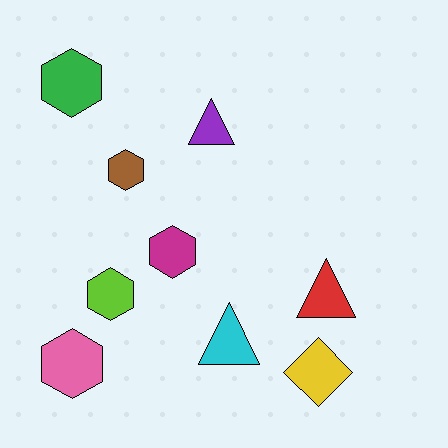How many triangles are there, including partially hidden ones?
There are 3 triangles.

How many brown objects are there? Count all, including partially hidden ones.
There is 1 brown object.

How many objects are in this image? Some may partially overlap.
There are 9 objects.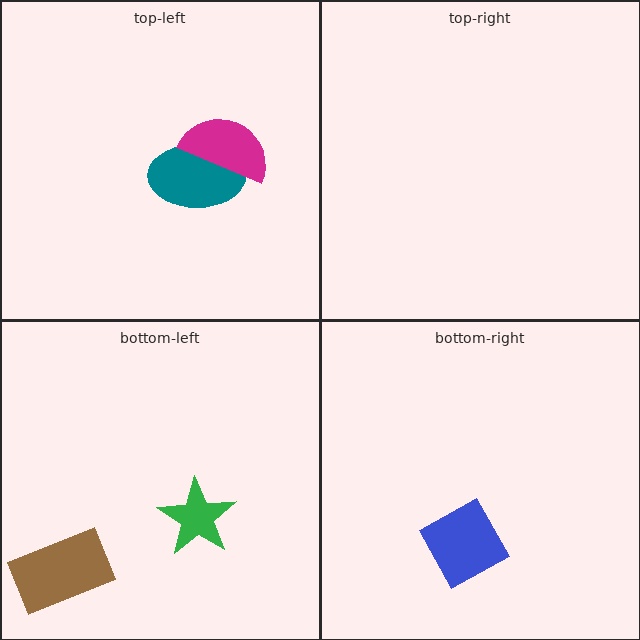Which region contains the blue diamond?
The bottom-right region.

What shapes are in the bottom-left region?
The green star, the brown rectangle.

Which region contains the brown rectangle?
The bottom-left region.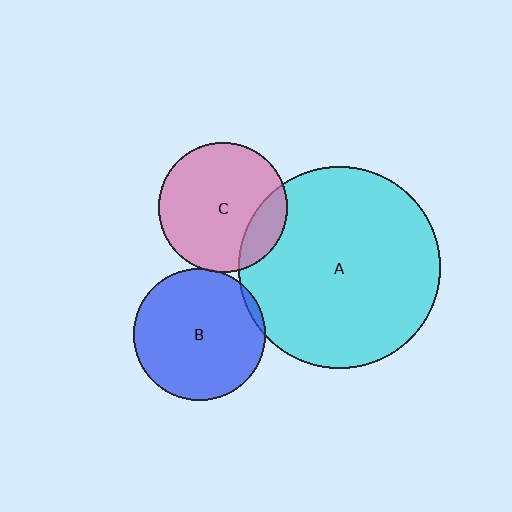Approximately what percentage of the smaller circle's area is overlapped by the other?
Approximately 5%.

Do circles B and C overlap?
Yes.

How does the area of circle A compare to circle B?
Approximately 2.3 times.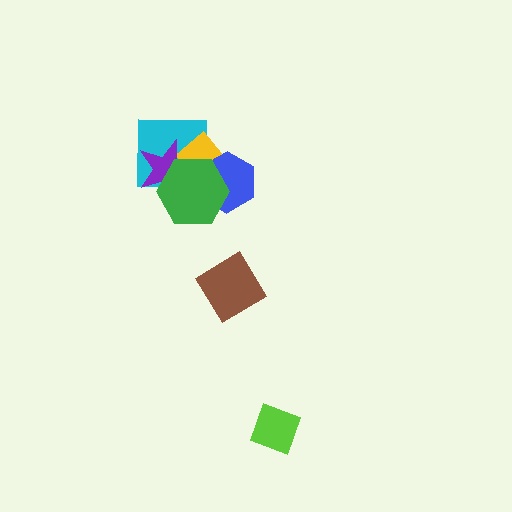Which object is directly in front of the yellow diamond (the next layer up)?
The blue hexagon is directly in front of the yellow diamond.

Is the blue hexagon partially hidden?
Yes, it is partially covered by another shape.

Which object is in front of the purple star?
The green hexagon is in front of the purple star.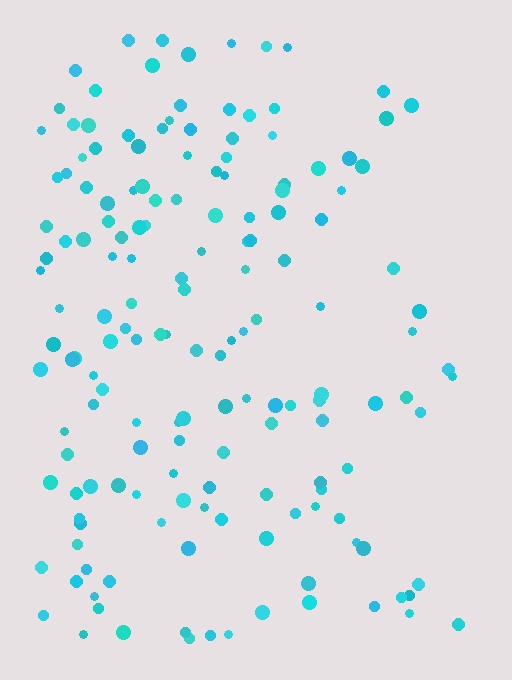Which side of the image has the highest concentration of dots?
The left.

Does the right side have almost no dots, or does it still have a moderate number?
Still a moderate number, just noticeably fewer than the left.